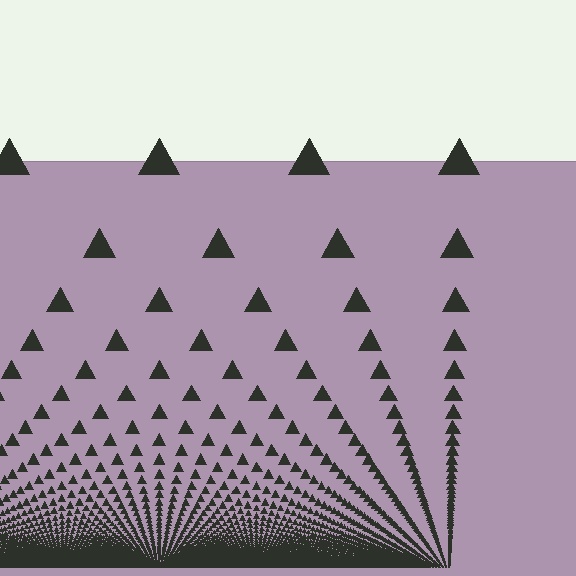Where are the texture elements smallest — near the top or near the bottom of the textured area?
Near the bottom.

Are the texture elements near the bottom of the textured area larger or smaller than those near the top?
Smaller. The gradient is inverted — elements near the bottom are smaller and denser.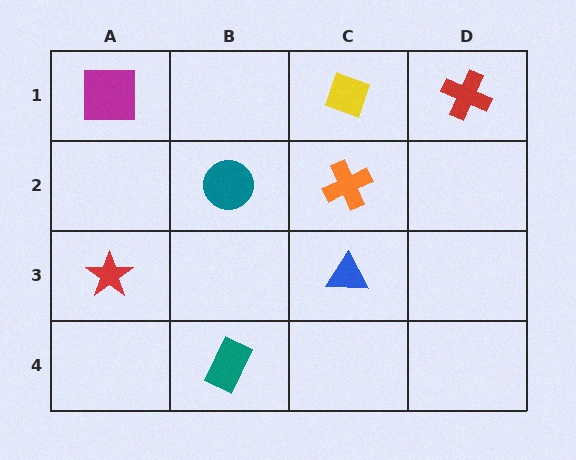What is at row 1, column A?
A magenta square.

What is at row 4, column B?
A teal rectangle.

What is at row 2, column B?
A teal circle.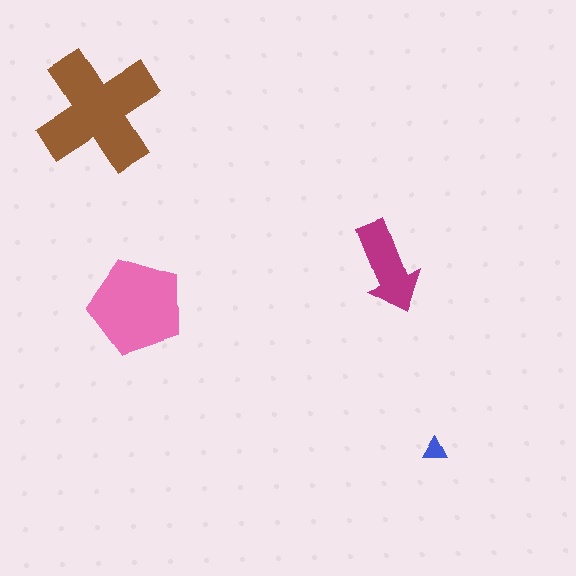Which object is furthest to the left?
The brown cross is leftmost.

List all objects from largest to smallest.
The brown cross, the pink pentagon, the magenta arrow, the blue triangle.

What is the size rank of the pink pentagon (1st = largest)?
2nd.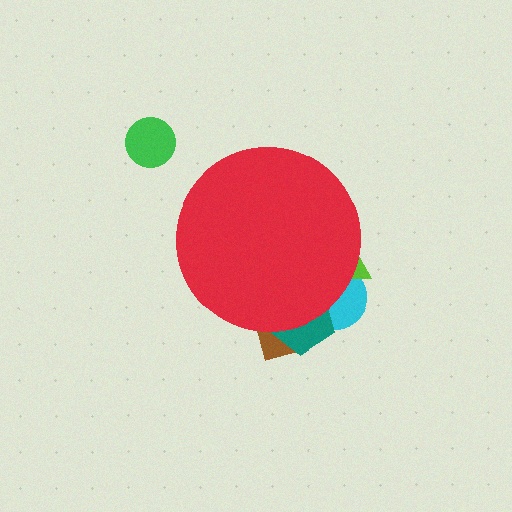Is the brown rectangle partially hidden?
Yes, the brown rectangle is partially hidden behind the red circle.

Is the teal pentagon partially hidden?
Yes, the teal pentagon is partially hidden behind the red circle.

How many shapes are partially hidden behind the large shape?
4 shapes are partially hidden.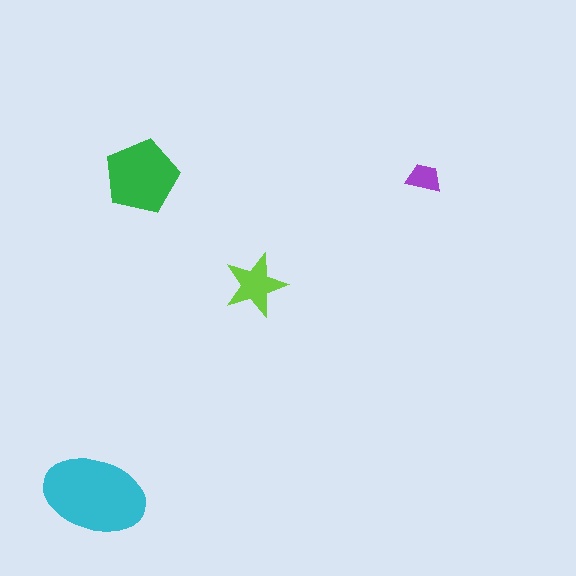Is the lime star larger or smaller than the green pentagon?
Smaller.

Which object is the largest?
The cyan ellipse.